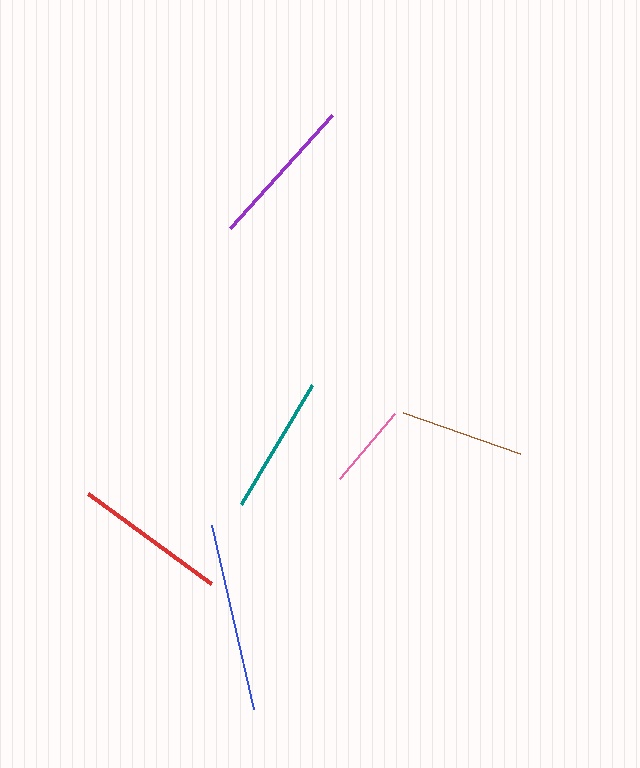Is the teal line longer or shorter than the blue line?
The blue line is longer than the teal line.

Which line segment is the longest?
The blue line is the longest at approximately 189 pixels.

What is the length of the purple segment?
The purple segment is approximately 152 pixels long.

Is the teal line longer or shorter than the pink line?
The teal line is longer than the pink line.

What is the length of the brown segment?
The brown segment is approximately 124 pixels long.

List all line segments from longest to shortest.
From longest to shortest: blue, purple, red, teal, brown, pink.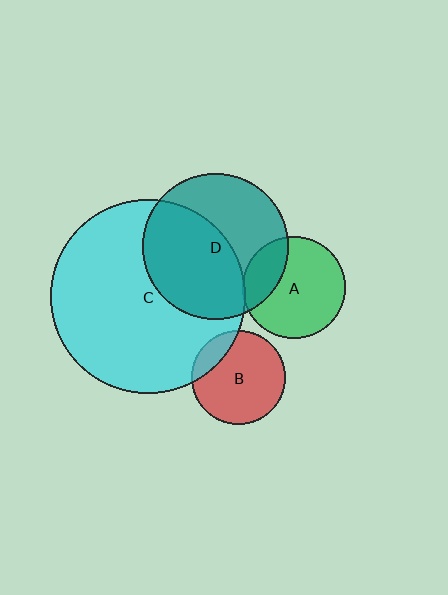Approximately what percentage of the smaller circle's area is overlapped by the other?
Approximately 55%.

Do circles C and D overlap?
Yes.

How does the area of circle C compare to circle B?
Approximately 4.2 times.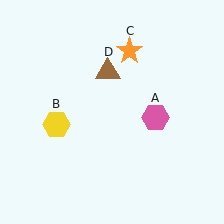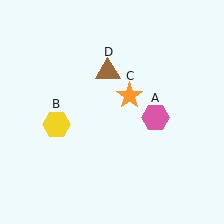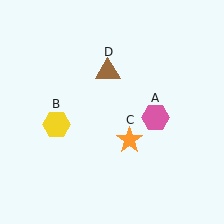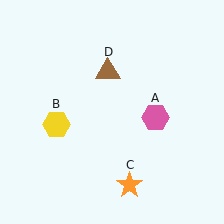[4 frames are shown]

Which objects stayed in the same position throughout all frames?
Pink hexagon (object A) and yellow hexagon (object B) and brown triangle (object D) remained stationary.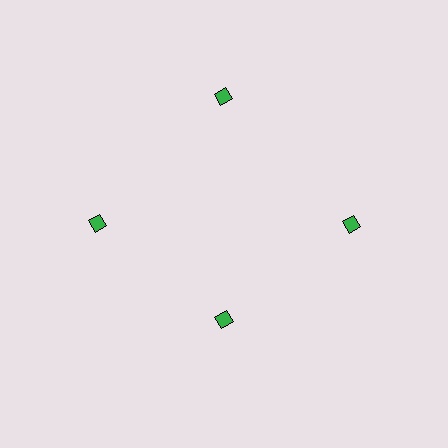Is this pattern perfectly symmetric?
No. The 4 green diamonds are arranged in a ring, but one element near the 6 o'clock position is pulled inward toward the center, breaking the 4-fold rotational symmetry.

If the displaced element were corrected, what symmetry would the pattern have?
It would have 4-fold rotational symmetry — the pattern would map onto itself every 90 degrees.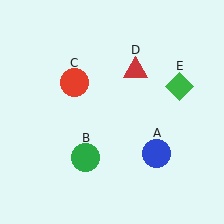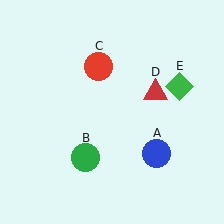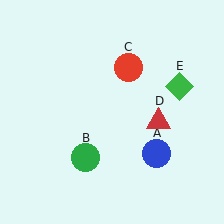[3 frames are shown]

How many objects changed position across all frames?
2 objects changed position: red circle (object C), red triangle (object D).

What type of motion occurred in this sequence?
The red circle (object C), red triangle (object D) rotated clockwise around the center of the scene.